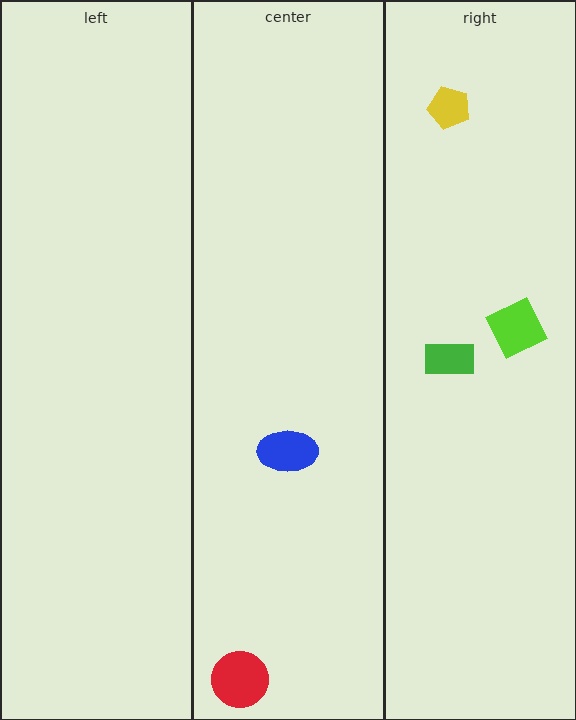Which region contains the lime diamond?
The right region.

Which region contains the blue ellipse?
The center region.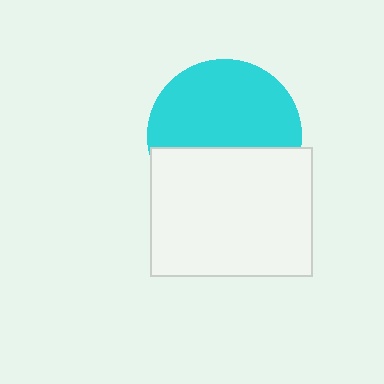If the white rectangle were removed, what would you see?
You would see the complete cyan circle.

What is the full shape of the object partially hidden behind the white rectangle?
The partially hidden object is a cyan circle.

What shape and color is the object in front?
The object in front is a white rectangle.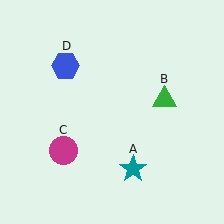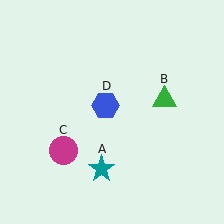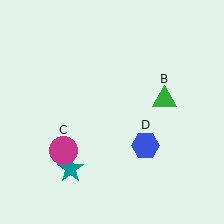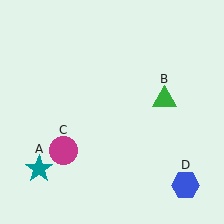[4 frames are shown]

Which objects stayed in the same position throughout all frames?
Green triangle (object B) and magenta circle (object C) remained stationary.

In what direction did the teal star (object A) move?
The teal star (object A) moved left.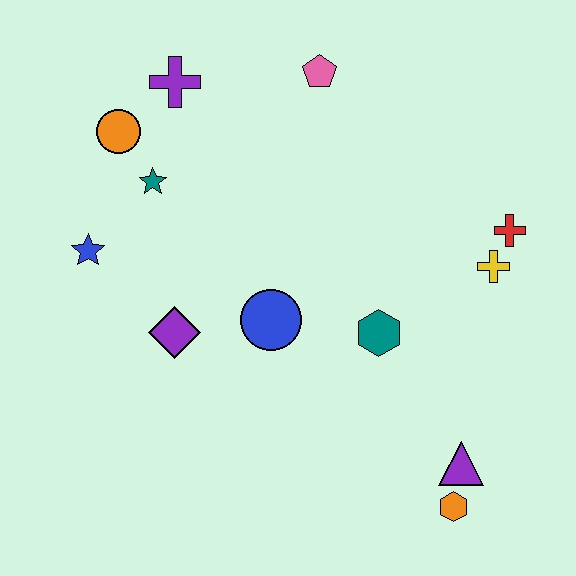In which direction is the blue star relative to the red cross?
The blue star is to the left of the red cross.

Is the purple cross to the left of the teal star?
No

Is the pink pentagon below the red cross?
No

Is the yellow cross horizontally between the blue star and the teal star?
No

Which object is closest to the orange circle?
The teal star is closest to the orange circle.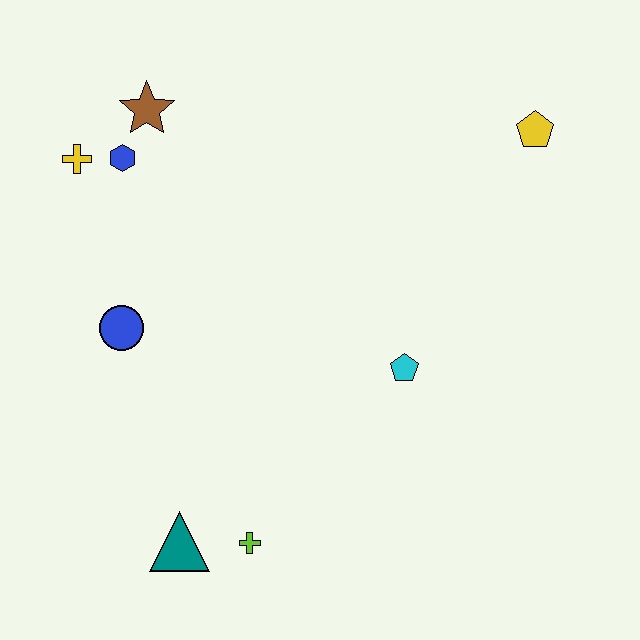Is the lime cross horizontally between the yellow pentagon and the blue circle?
Yes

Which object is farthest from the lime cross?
The yellow pentagon is farthest from the lime cross.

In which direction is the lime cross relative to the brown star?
The lime cross is below the brown star.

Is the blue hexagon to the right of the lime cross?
No